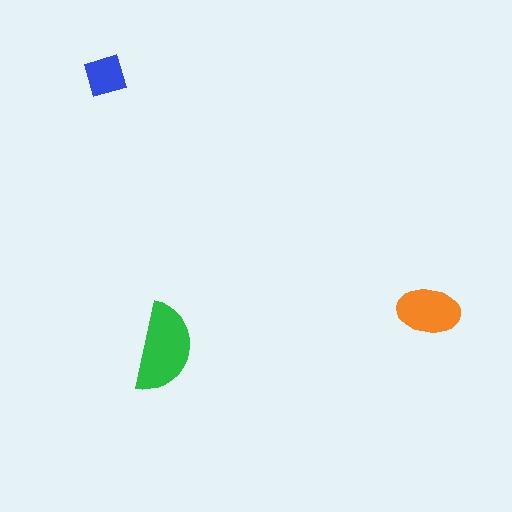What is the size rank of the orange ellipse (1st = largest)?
2nd.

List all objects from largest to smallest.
The green semicircle, the orange ellipse, the blue diamond.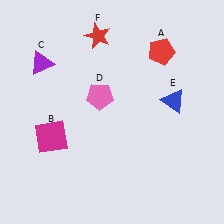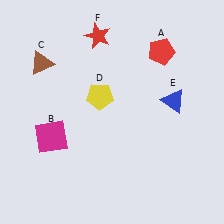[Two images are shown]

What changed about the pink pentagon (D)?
In Image 1, D is pink. In Image 2, it changed to yellow.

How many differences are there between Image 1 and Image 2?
There are 2 differences between the two images.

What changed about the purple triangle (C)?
In Image 1, C is purple. In Image 2, it changed to brown.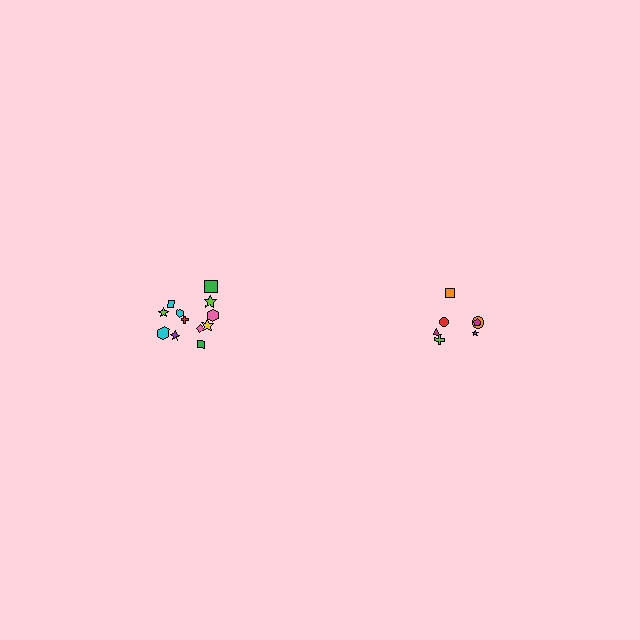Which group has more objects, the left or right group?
The left group.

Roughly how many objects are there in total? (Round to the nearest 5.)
Roughly 20 objects in total.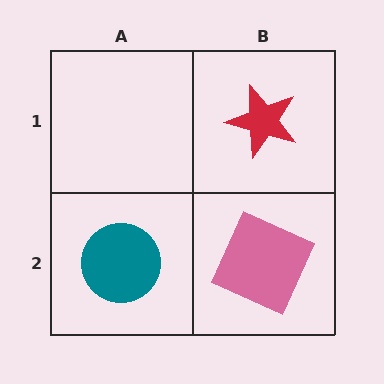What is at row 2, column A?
A teal circle.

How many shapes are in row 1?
1 shape.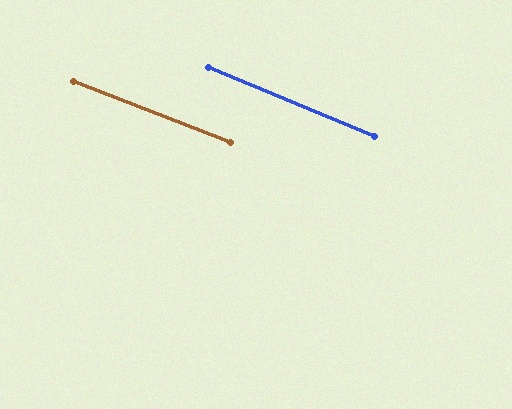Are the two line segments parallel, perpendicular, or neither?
Parallel — their directions differ by only 1.5°.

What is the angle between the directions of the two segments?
Approximately 1 degree.